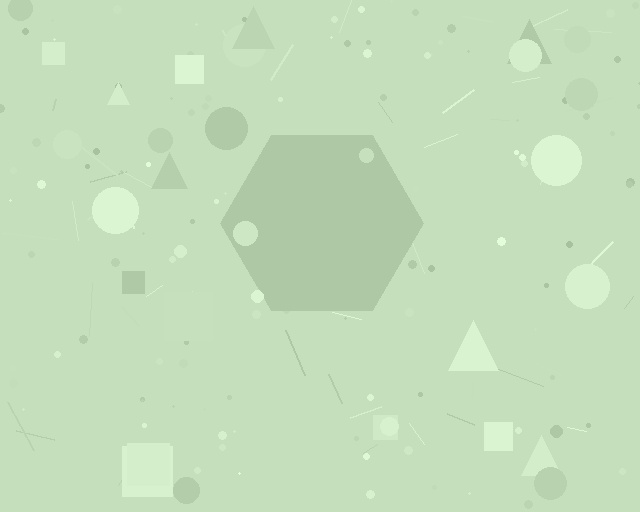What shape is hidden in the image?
A hexagon is hidden in the image.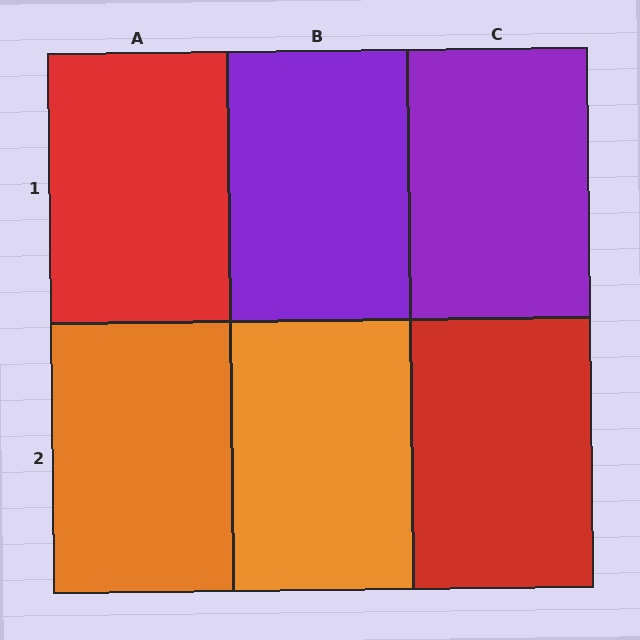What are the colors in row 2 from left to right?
Orange, orange, red.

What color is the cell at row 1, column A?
Red.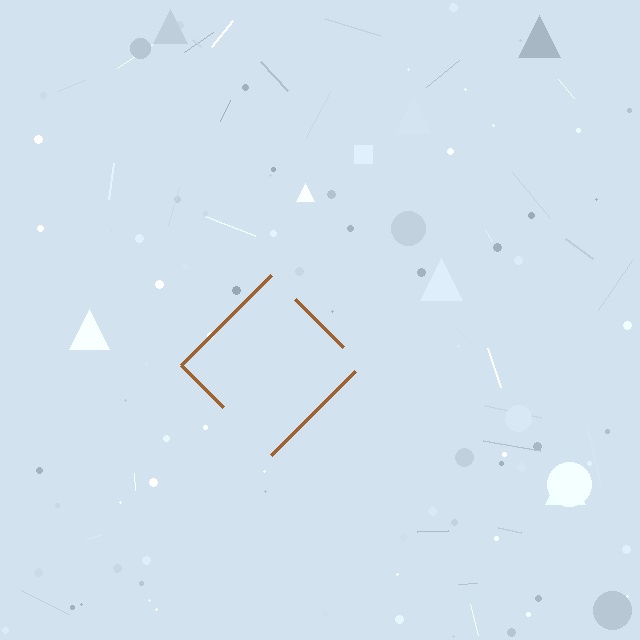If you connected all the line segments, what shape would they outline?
They would outline a diamond.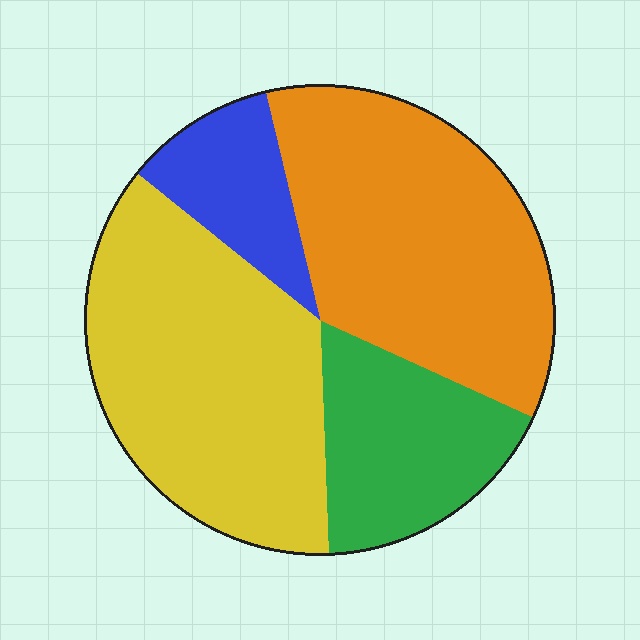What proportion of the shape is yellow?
Yellow takes up about three eighths (3/8) of the shape.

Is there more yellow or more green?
Yellow.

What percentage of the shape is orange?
Orange covers 36% of the shape.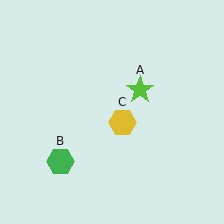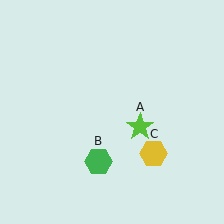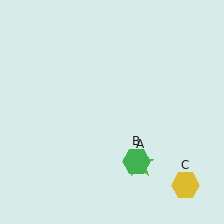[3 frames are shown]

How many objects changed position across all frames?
3 objects changed position: lime star (object A), green hexagon (object B), yellow hexagon (object C).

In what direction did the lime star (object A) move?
The lime star (object A) moved down.